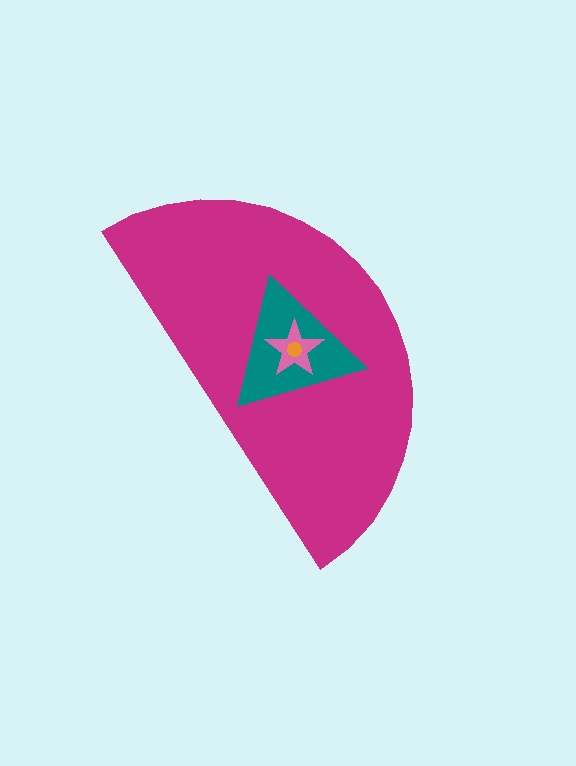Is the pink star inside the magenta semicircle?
Yes.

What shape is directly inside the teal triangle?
The pink star.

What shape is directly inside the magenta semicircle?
The teal triangle.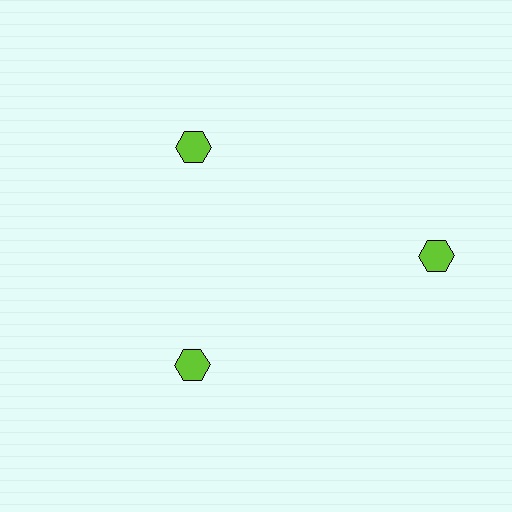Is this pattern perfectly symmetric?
No. The 3 lime hexagons are arranged in a ring, but one element near the 3 o'clock position is pushed outward from the center, breaking the 3-fold rotational symmetry.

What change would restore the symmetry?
The symmetry would be restored by moving it inward, back onto the ring so that all 3 hexagons sit at equal angles and equal distance from the center.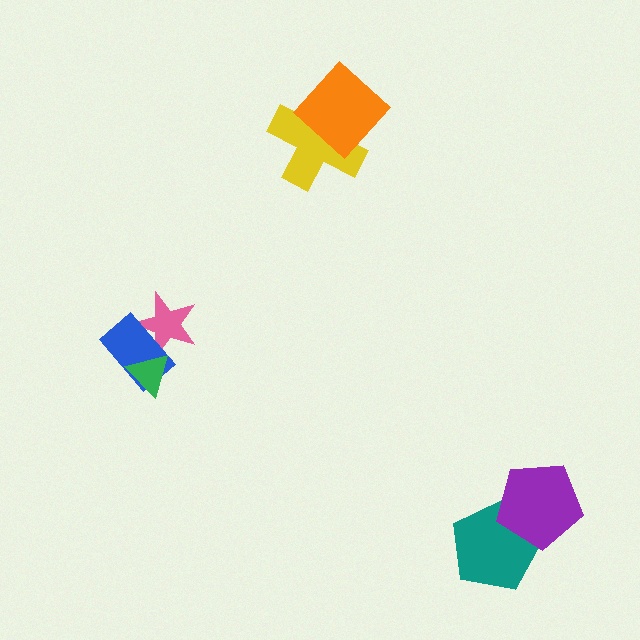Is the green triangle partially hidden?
No, no other shape covers it.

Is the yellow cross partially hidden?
Yes, it is partially covered by another shape.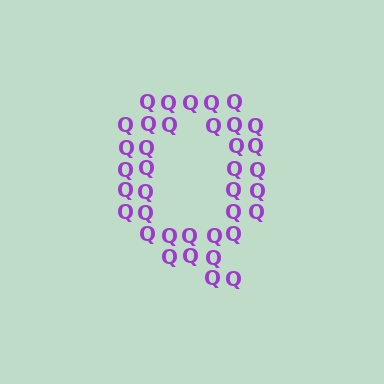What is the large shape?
The large shape is the letter Q.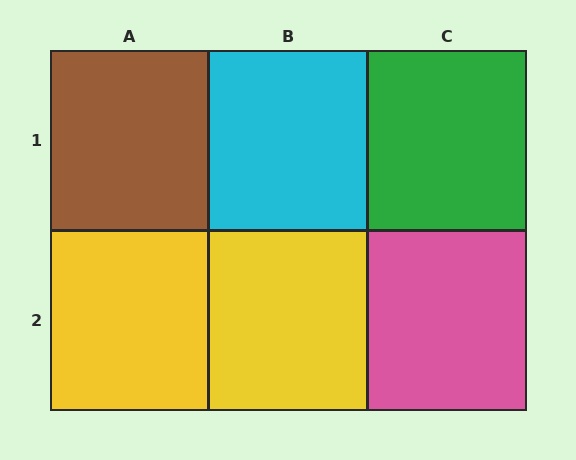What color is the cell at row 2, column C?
Pink.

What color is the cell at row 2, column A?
Yellow.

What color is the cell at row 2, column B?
Yellow.